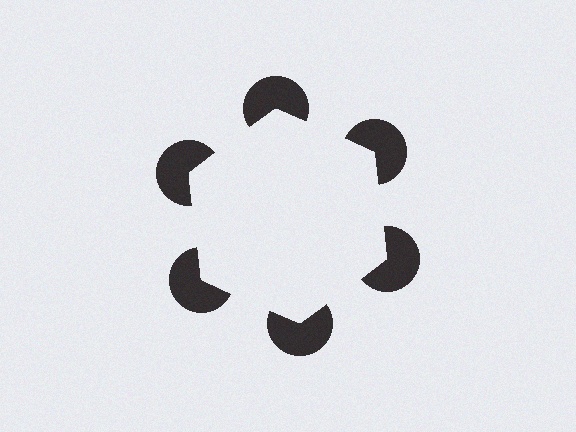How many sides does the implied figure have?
6 sides.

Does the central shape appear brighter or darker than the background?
It typically appears slightly brighter than the background, even though no actual brightness change is drawn.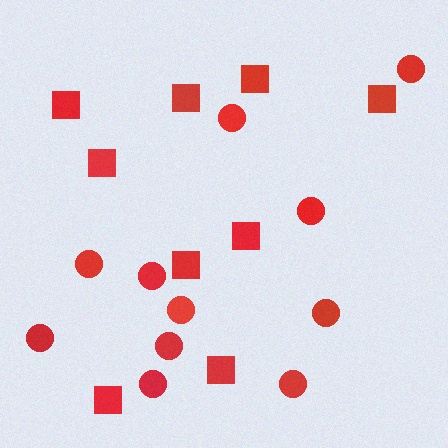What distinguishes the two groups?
There are 2 groups: one group of circles (11) and one group of squares (9).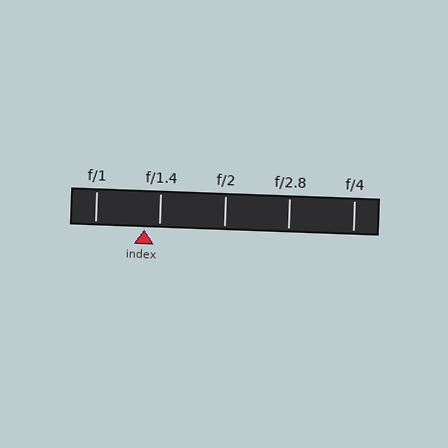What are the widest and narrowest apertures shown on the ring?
The widest aperture shown is f/1 and the narrowest is f/4.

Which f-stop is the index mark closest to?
The index mark is closest to f/1.4.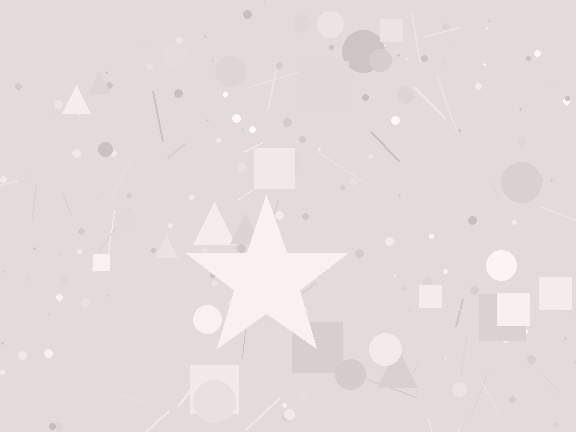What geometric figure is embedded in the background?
A star is embedded in the background.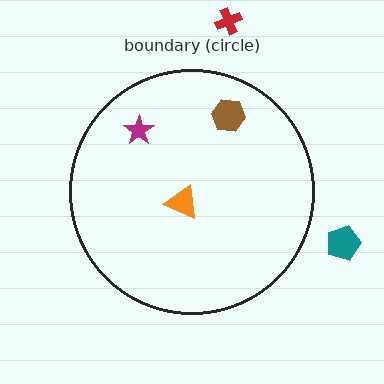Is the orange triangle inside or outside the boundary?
Inside.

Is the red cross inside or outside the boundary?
Outside.